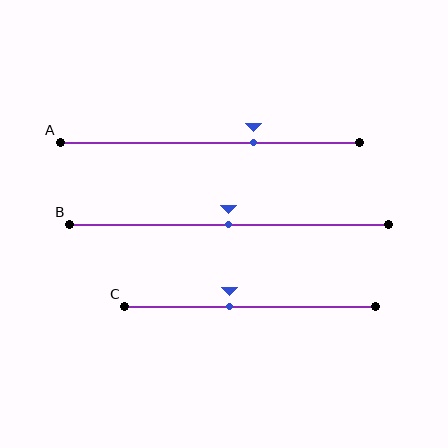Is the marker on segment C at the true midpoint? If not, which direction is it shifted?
No, the marker on segment C is shifted to the left by about 8% of the segment length.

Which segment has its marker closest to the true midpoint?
Segment B has its marker closest to the true midpoint.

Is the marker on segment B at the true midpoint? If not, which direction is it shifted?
Yes, the marker on segment B is at the true midpoint.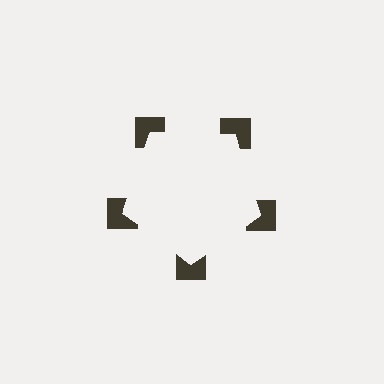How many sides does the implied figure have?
5 sides.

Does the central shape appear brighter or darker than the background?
It typically appears slightly brighter than the background, even though no actual brightness change is drawn.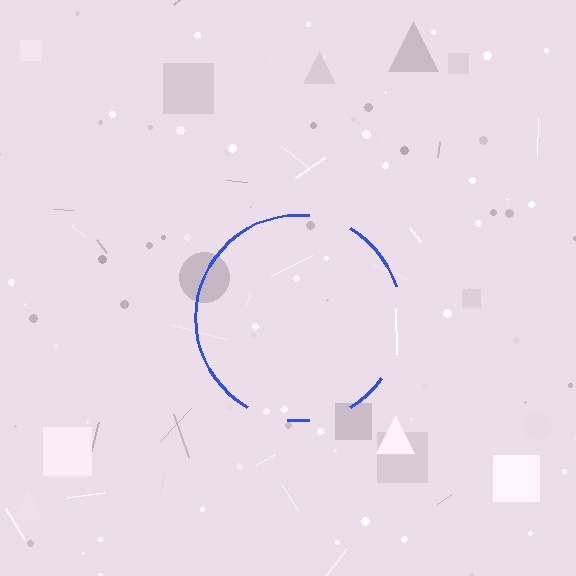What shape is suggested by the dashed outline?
The dashed outline suggests a circle.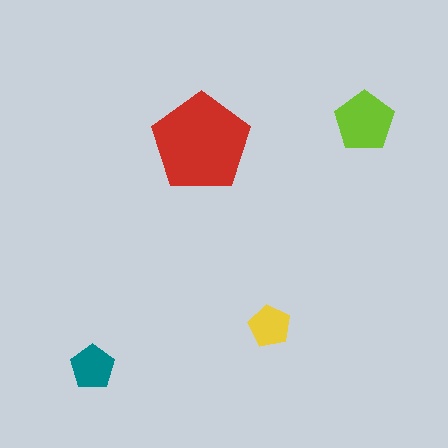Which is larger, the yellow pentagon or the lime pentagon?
The lime one.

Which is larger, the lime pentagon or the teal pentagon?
The lime one.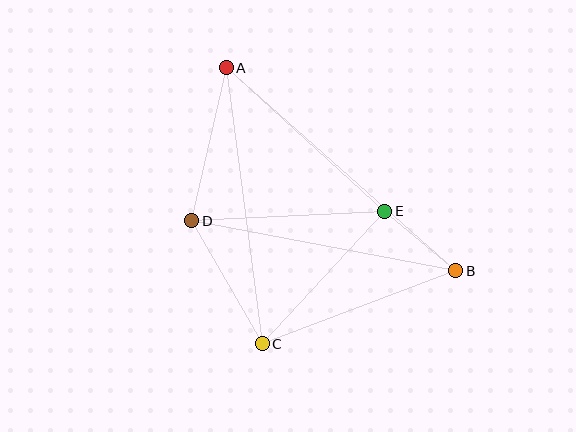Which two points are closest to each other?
Points B and E are closest to each other.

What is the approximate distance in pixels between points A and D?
The distance between A and D is approximately 157 pixels.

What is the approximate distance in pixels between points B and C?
The distance between B and C is approximately 207 pixels.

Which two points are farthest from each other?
Points A and B are farthest from each other.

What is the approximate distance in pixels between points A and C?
The distance between A and C is approximately 278 pixels.